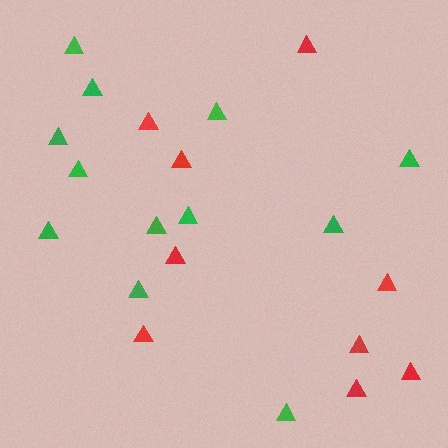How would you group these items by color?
There are 2 groups: one group of red triangles (9) and one group of green triangles (12).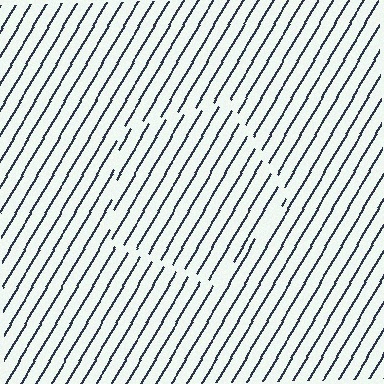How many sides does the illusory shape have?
5 sides — the line-ends trace a pentagon.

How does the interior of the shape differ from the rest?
The interior of the shape contains the same grating, shifted by half a period — the contour is defined by the phase discontinuity where line-ends from the inner and outer gratings abut.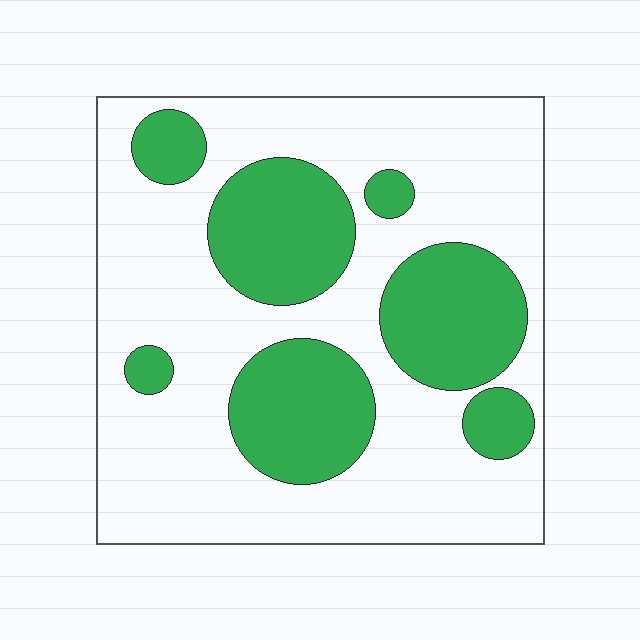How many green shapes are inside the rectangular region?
7.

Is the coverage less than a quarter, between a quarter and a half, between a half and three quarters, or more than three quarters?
Between a quarter and a half.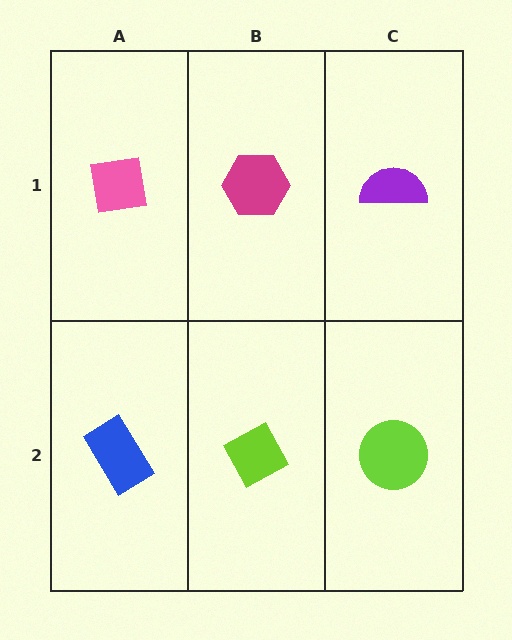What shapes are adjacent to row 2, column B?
A magenta hexagon (row 1, column B), a blue rectangle (row 2, column A), a lime circle (row 2, column C).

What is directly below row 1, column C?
A lime circle.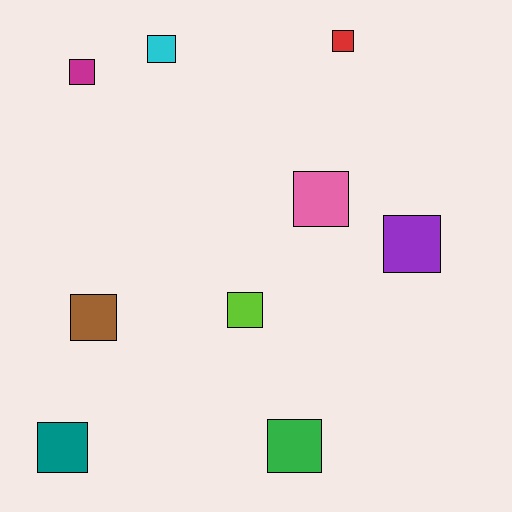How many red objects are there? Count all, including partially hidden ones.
There is 1 red object.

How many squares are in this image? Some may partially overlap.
There are 9 squares.